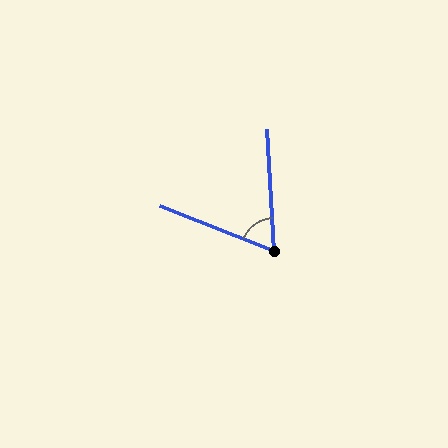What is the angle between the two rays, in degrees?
Approximately 65 degrees.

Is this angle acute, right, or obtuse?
It is acute.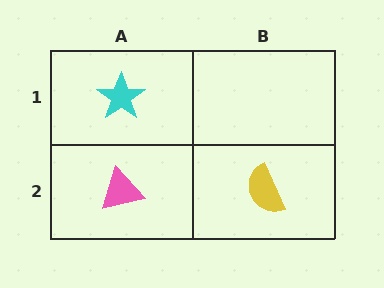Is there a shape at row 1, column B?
No, that cell is empty.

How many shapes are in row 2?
2 shapes.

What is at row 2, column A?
A pink triangle.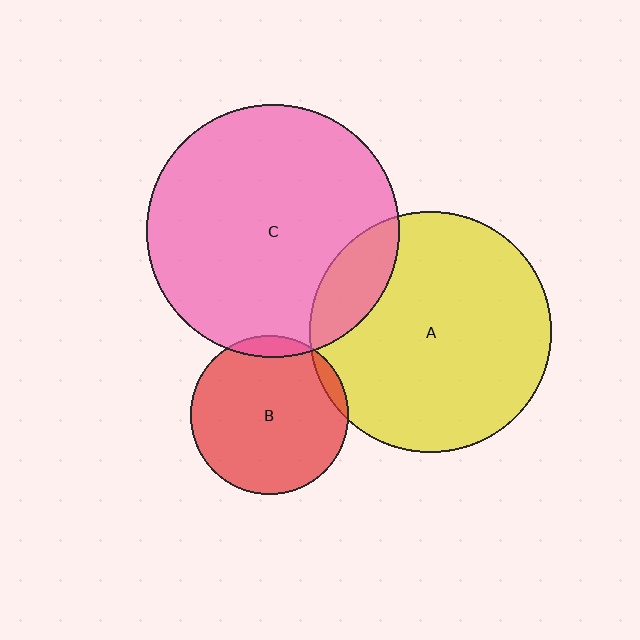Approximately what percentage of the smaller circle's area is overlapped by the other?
Approximately 5%.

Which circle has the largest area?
Circle C (pink).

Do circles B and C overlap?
Yes.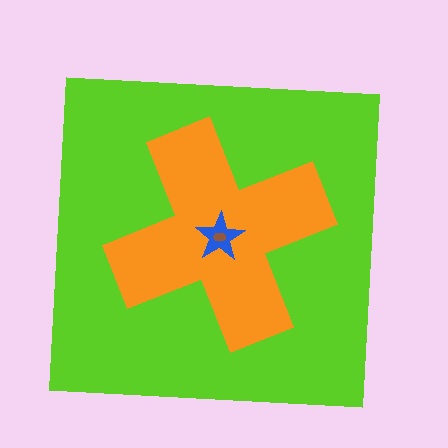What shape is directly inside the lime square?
The orange cross.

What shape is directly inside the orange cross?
The blue star.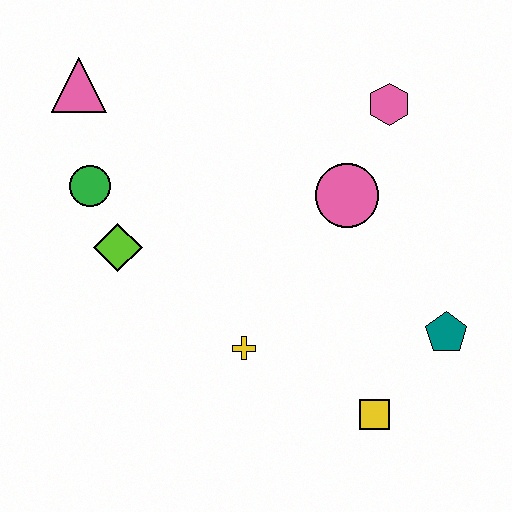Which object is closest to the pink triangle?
The green circle is closest to the pink triangle.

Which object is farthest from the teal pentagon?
The pink triangle is farthest from the teal pentagon.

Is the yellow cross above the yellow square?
Yes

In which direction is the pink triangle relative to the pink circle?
The pink triangle is to the left of the pink circle.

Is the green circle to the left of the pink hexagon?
Yes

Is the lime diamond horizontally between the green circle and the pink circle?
Yes